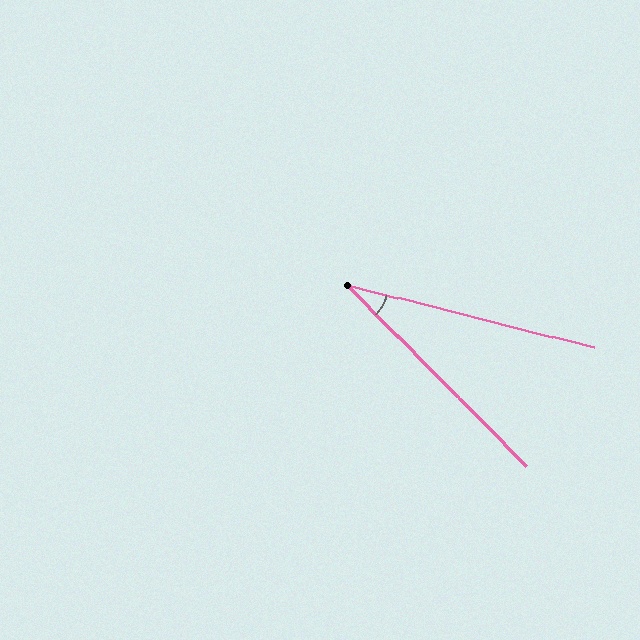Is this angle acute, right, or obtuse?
It is acute.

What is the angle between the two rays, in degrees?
Approximately 31 degrees.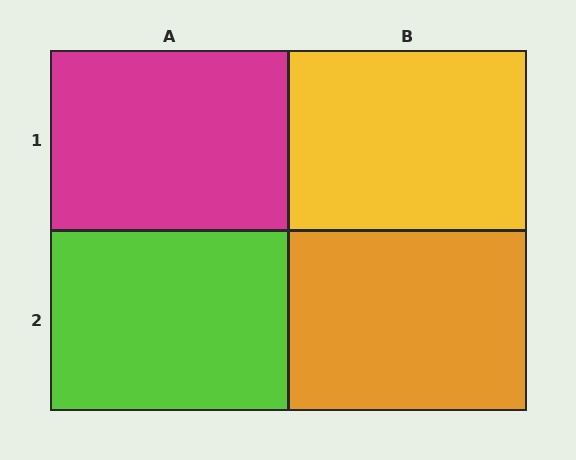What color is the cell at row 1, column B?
Yellow.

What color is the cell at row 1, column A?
Magenta.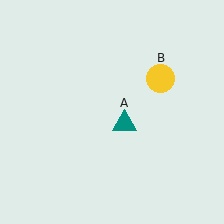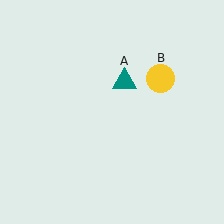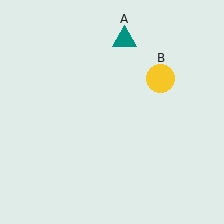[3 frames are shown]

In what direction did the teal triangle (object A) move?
The teal triangle (object A) moved up.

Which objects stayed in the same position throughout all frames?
Yellow circle (object B) remained stationary.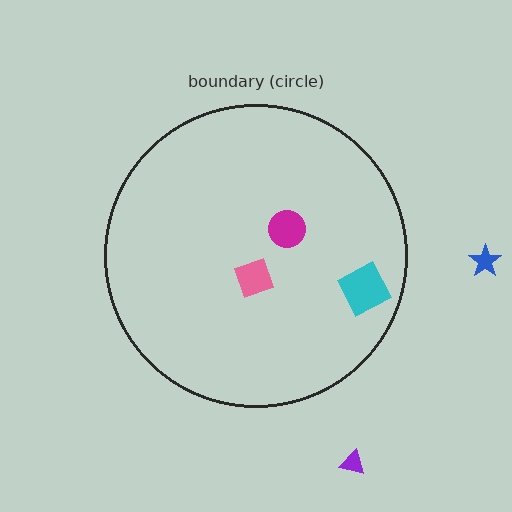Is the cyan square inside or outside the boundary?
Inside.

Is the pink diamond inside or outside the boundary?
Inside.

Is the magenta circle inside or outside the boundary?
Inside.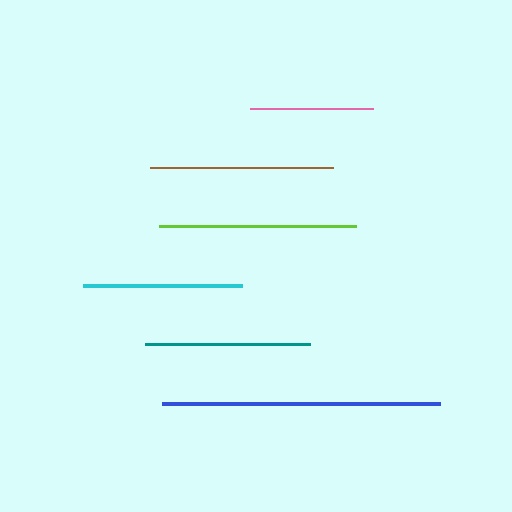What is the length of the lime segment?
The lime segment is approximately 197 pixels long.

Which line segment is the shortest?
The pink line is the shortest at approximately 123 pixels.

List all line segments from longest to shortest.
From longest to shortest: blue, lime, brown, teal, cyan, pink.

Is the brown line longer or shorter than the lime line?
The lime line is longer than the brown line.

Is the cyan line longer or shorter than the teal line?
The teal line is longer than the cyan line.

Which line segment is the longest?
The blue line is the longest at approximately 278 pixels.